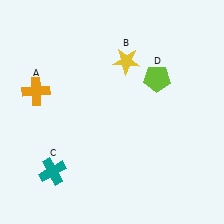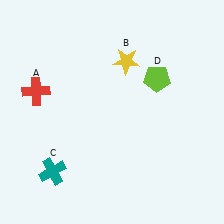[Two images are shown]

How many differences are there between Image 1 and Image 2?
There is 1 difference between the two images.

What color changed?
The cross (A) changed from orange in Image 1 to red in Image 2.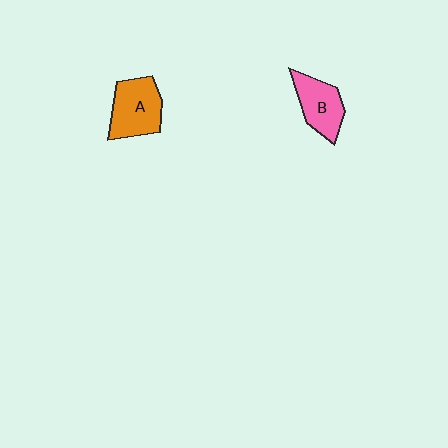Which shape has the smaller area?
Shape B (pink).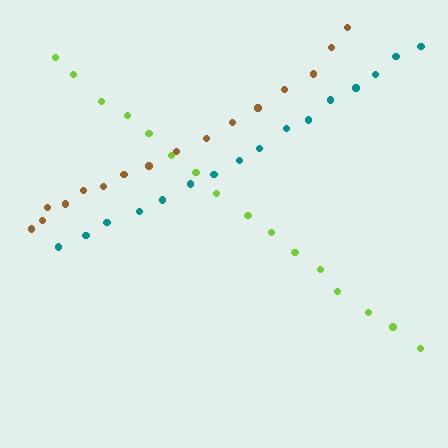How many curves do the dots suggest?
There are 3 distinct paths.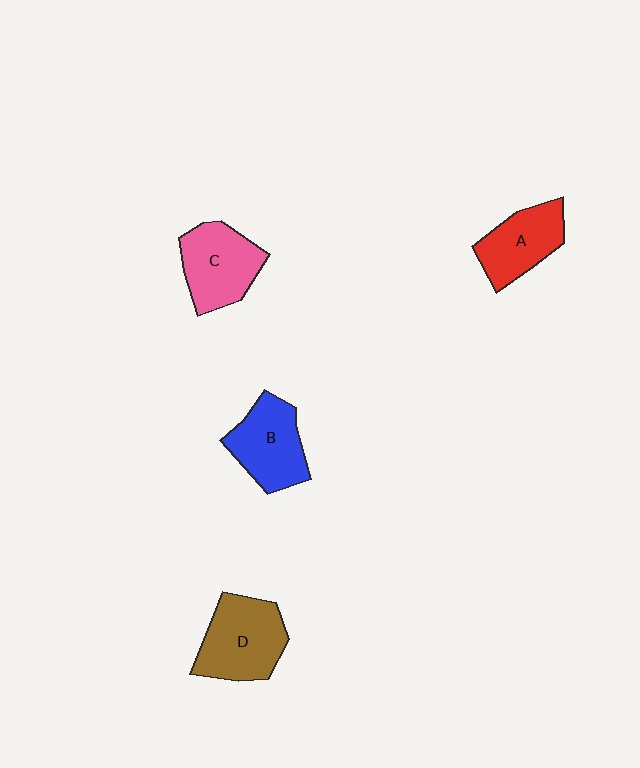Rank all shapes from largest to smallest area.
From largest to smallest: D (brown), C (pink), B (blue), A (red).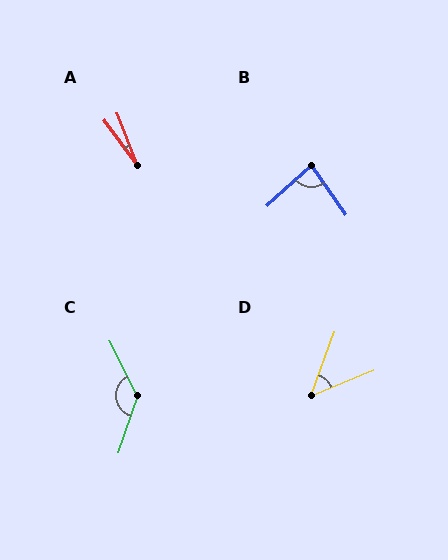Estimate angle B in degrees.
Approximately 83 degrees.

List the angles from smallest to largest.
A (15°), D (47°), B (83°), C (134°).